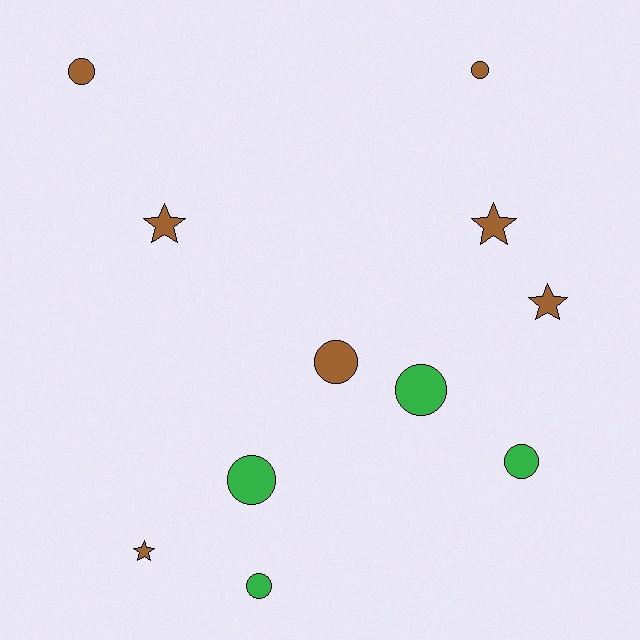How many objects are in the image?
There are 11 objects.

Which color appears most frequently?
Brown, with 7 objects.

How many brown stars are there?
There are 4 brown stars.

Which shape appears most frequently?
Circle, with 7 objects.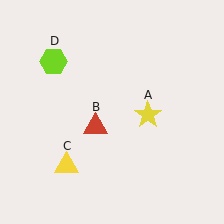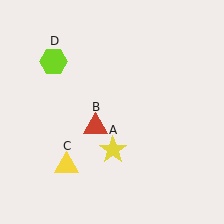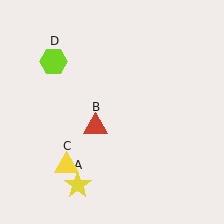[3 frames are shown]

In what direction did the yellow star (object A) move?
The yellow star (object A) moved down and to the left.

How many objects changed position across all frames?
1 object changed position: yellow star (object A).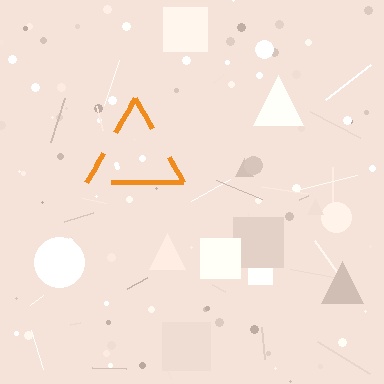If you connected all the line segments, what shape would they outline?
They would outline a triangle.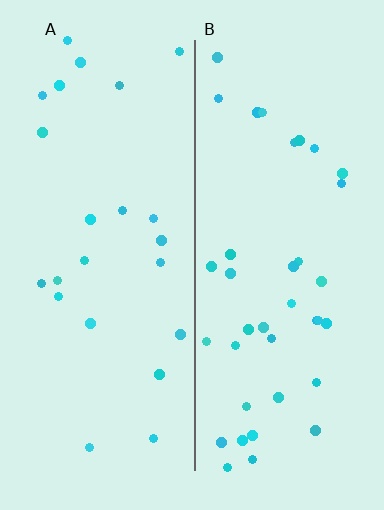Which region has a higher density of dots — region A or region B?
B (the right).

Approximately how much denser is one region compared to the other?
Approximately 1.6× — region B over region A.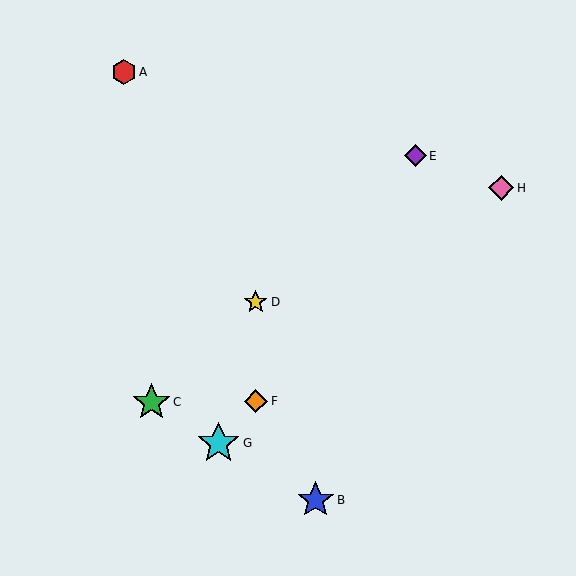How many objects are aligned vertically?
2 objects (D, F) are aligned vertically.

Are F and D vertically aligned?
Yes, both are at x≈256.